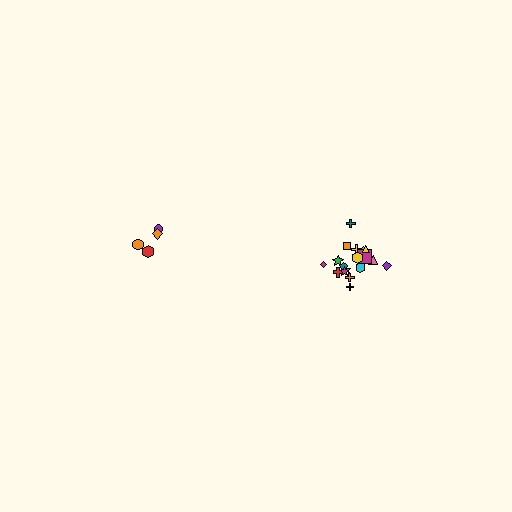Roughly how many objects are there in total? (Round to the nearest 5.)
Roughly 20 objects in total.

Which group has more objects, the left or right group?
The right group.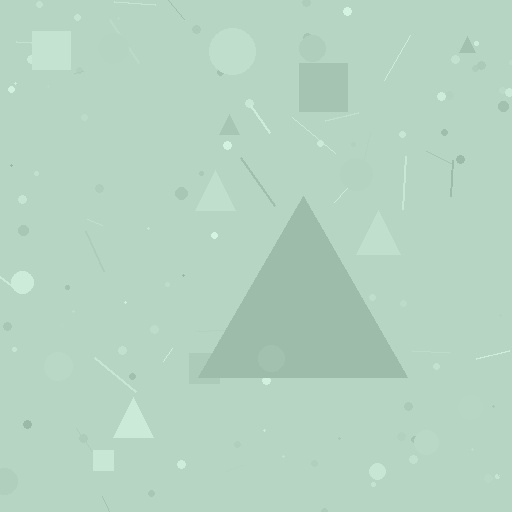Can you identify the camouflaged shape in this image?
The camouflaged shape is a triangle.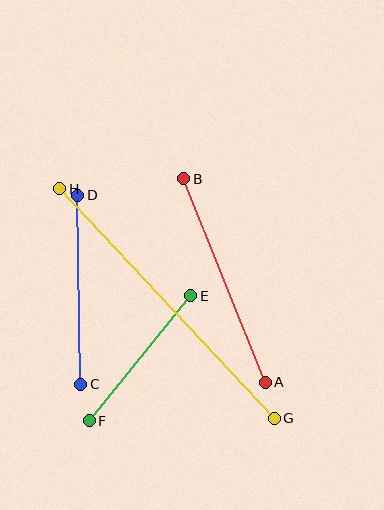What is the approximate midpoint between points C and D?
The midpoint is at approximately (79, 290) pixels.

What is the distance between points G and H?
The distance is approximately 314 pixels.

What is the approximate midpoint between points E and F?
The midpoint is at approximately (140, 358) pixels.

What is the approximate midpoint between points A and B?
The midpoint is at approximately (225, 281) pixels.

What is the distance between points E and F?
The distance is approximately 161 pixels.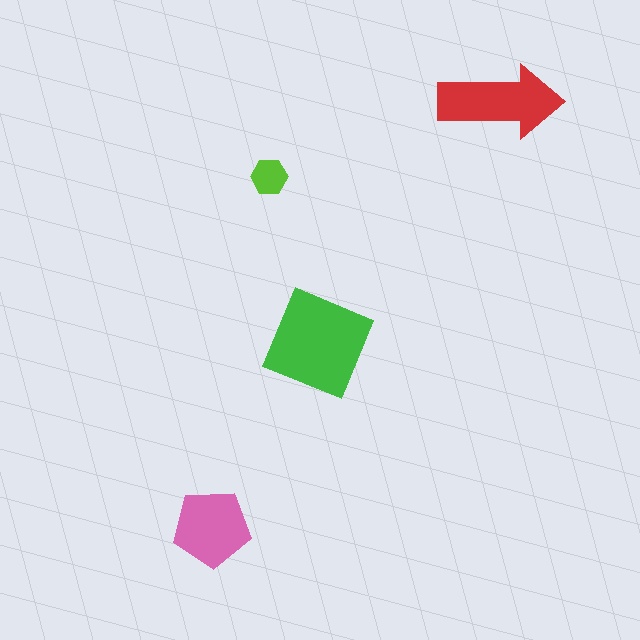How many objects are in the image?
There are 4 objects in the image.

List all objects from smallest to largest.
The lime hexagon, the pink pentagon, the red arrow, the green diamond.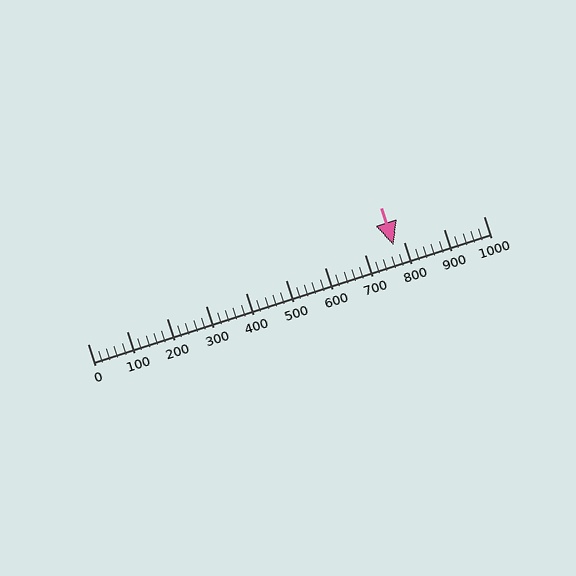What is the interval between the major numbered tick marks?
The major tick marks are spaced 100 units apart.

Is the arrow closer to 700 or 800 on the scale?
The arrow is closer to 800.